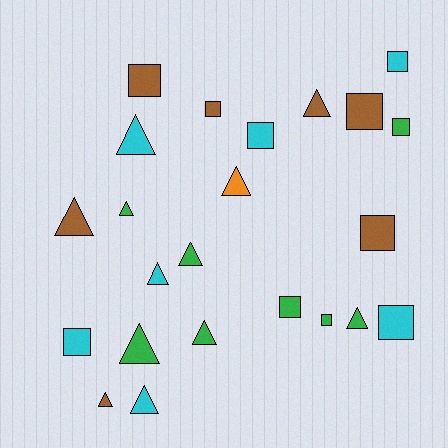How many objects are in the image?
There are 23 objects.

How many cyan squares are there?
There are 4 cyan squares.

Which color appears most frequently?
Green, with 8 objects.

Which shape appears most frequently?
Triangle, with 12 objects.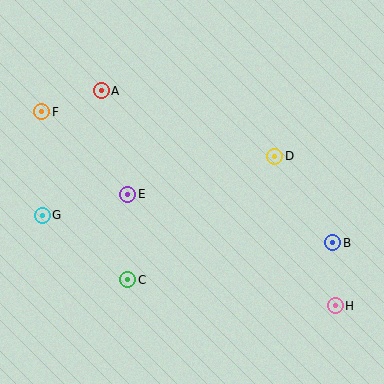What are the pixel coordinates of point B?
Point B is at (333, 243).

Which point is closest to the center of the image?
Point E at (128, 194) is closest to the center.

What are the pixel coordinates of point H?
Point H is at (335, 306).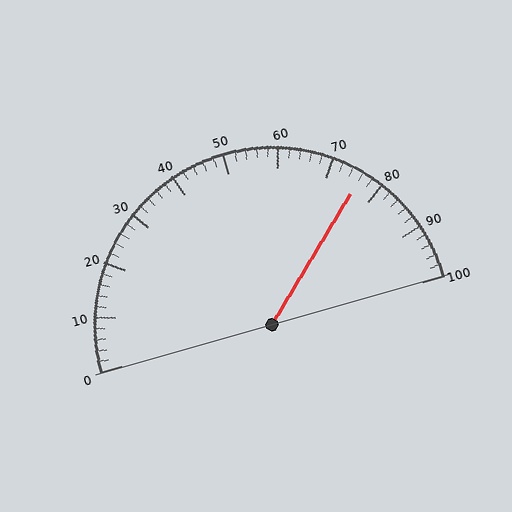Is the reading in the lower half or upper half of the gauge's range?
The reading is in the upper half of the range (0 to 100).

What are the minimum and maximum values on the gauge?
The gauge ranges from 0 to 100.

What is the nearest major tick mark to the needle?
The nearest major tick mark is 80.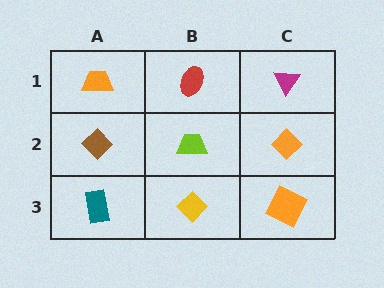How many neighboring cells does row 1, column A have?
2.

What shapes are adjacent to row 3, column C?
An orange diamond (row 2, column C), a yellow diamond (row 3, column B).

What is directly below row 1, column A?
A brown diamond.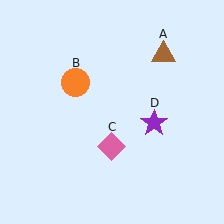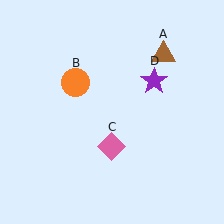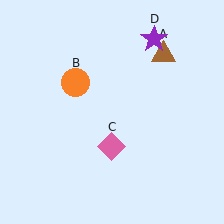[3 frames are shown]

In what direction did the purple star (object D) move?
The purple star (object D) moved up.